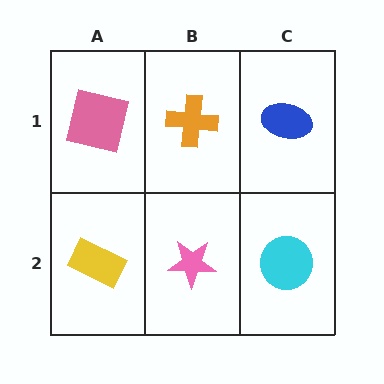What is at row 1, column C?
A blue ellipse.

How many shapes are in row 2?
3 shapes.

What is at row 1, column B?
An orange cross.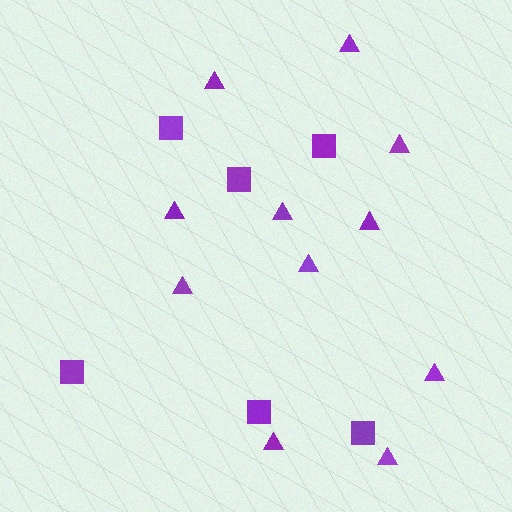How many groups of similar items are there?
There are 2 groups: one group of squares (6) and one group of triangles (11).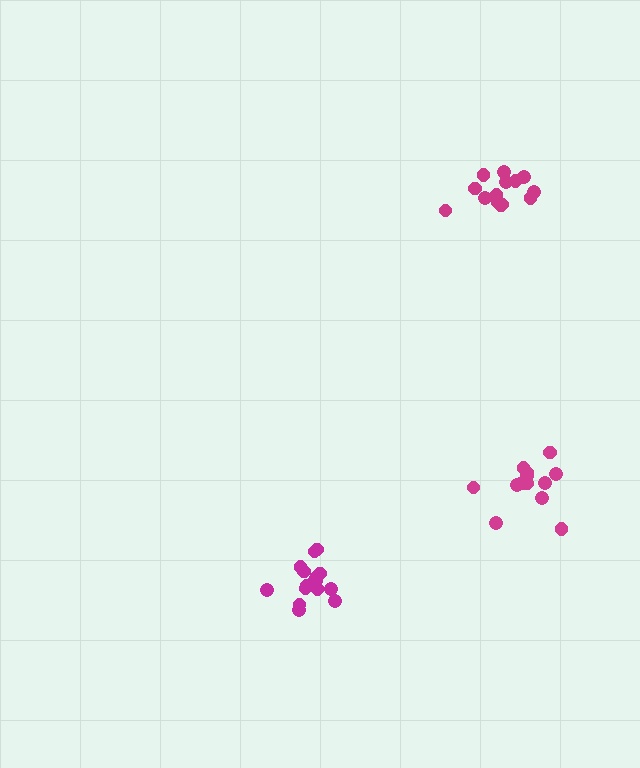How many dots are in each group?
Group 1: 13 dots, Group 2: 16 dots, Group 3: 14 dots (43 total).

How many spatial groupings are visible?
There are 3 spatial groupings.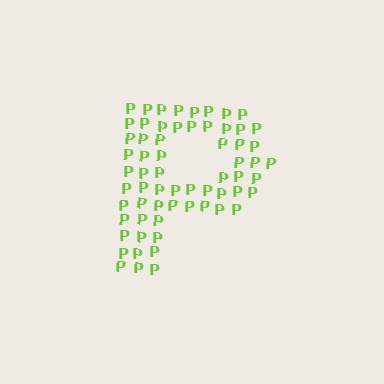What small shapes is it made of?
It is made of small letter P's.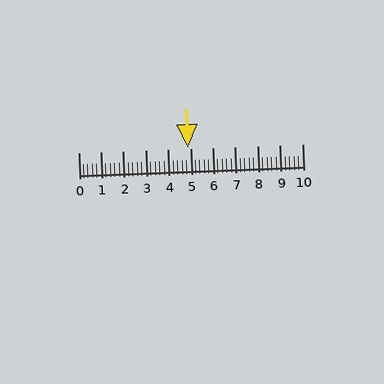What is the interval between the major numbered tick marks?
The major tick marks are spaced 1 units apart.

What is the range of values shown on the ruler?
The ruler shows values from 0 to 10.